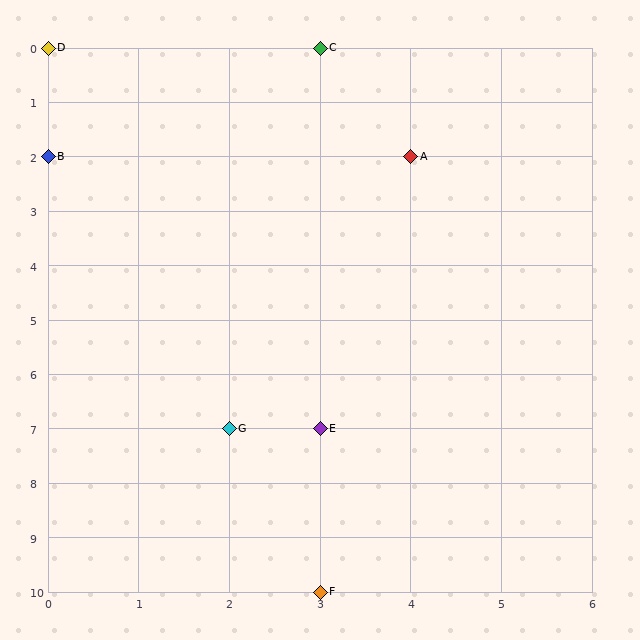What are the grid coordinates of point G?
Point G is at grid coordinates (2, 7).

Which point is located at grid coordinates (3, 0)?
Point C is at (3, 0).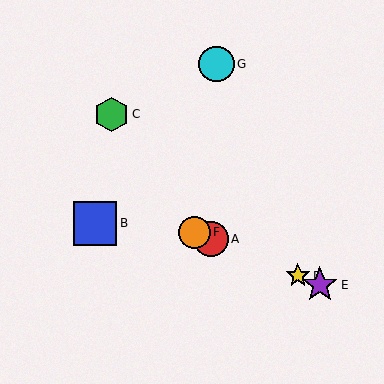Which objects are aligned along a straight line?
Objects A, D, E, F are aligned along a straight line.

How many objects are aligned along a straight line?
4 objects (A, D, E, F) are aligned along a straight line.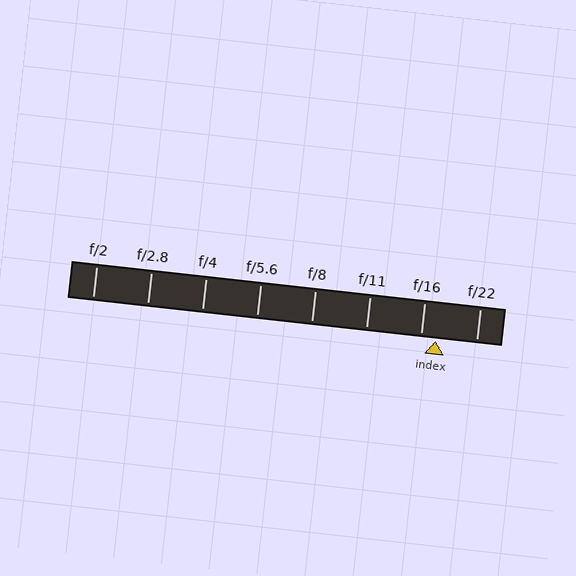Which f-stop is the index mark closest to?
The index mark is closest to f/16.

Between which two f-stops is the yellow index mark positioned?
The index mark is between f/16 and f/22.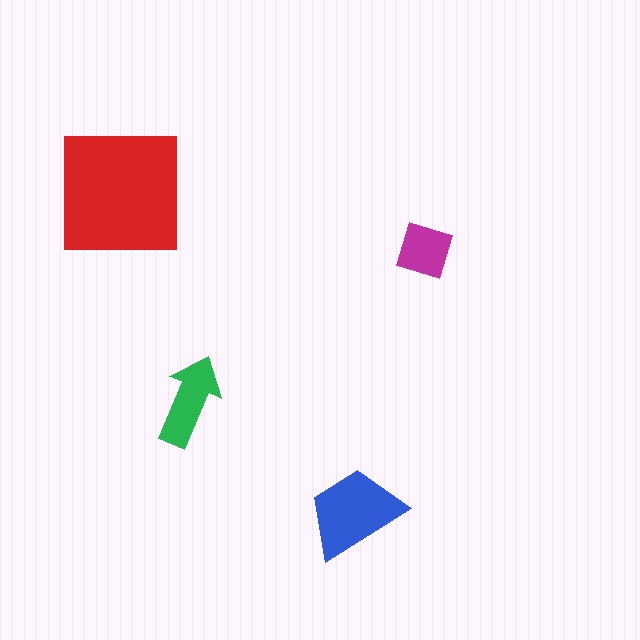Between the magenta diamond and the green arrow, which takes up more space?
The green arrow.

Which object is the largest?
The red square.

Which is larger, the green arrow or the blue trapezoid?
The blue trapezoid.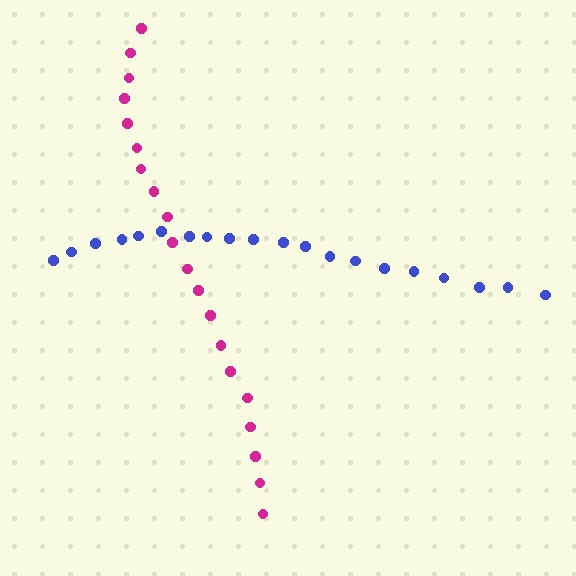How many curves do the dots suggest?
There are 2 distinct paths.